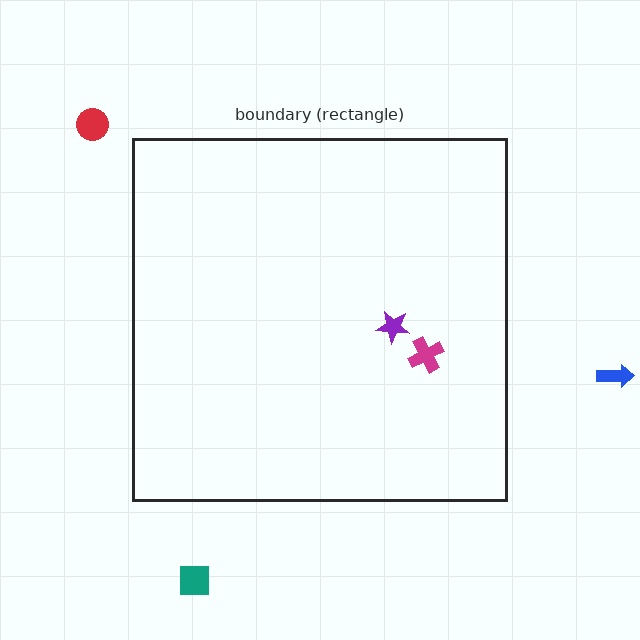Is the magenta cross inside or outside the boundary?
Inside.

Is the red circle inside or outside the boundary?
Outside.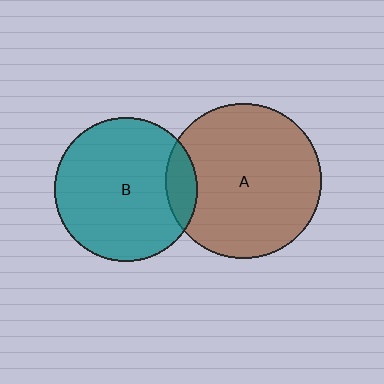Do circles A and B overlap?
Yes.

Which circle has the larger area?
Circle A (brown).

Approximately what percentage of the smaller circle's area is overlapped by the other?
Approximately 10%.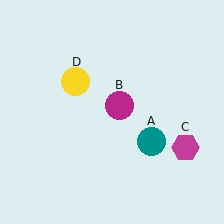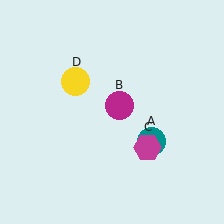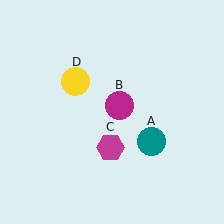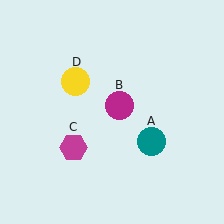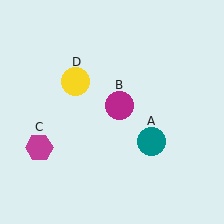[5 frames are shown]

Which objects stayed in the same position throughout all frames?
Teal circle (object A) and magenta circle (object B) and yellow circle (object D) remained stationary.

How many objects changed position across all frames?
1 object changed position: magenta hexagon (object C).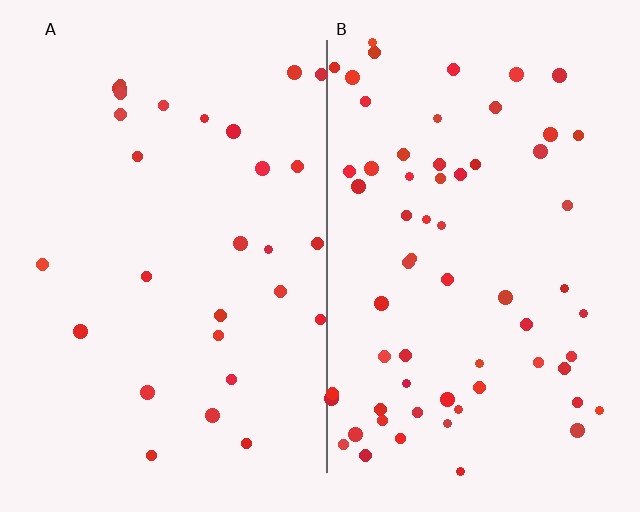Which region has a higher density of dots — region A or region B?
B (the right).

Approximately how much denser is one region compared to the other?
Approximately 2.3× — region B over region A.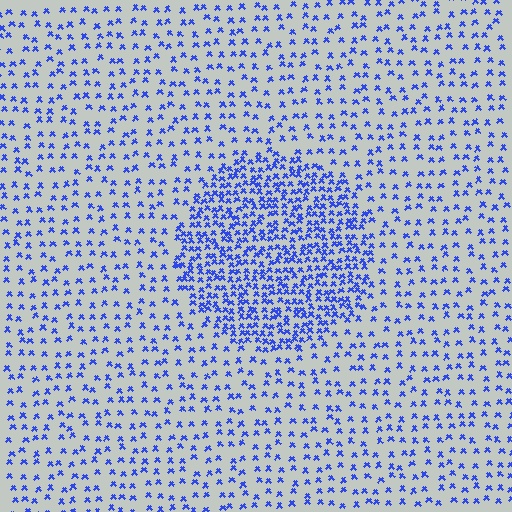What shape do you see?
I see a circle.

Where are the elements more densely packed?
The elements are more densely packed inside the circle boundary.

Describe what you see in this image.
The image contains small blue elements arranged at two different densities. A circle-shaped region is visible where the elements are more densely packed than the surrounding area.